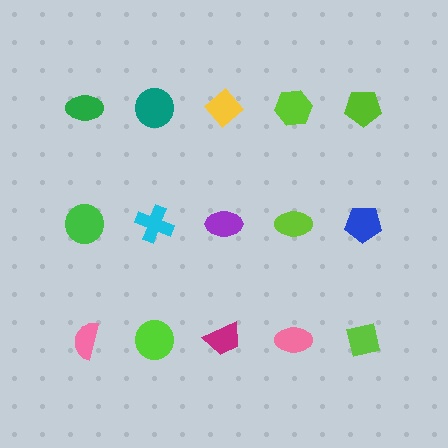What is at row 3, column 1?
A pink semicircle.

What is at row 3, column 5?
A lime square.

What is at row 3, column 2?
A lime circle.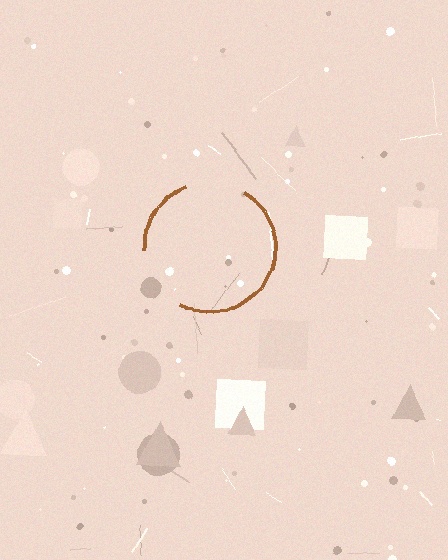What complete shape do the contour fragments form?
The contour fragments form a circle.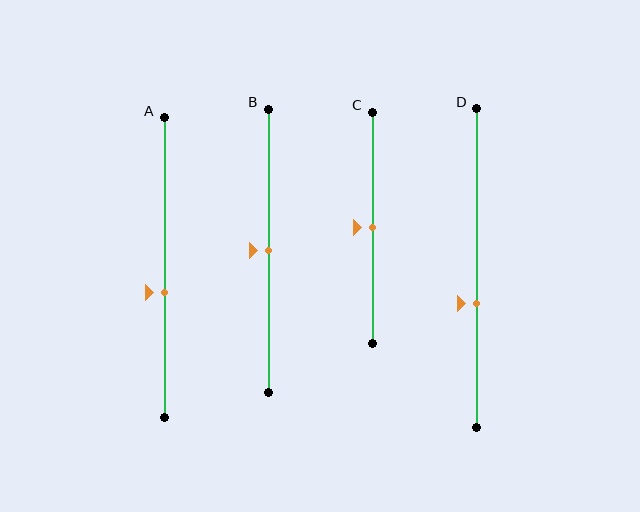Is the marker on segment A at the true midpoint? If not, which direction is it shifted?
No, the marker on segment A is shifted downward by about 8% of the segment length.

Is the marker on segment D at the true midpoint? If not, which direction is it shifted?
No, the marker on segment D is shifted downward by about 11% of the segment length.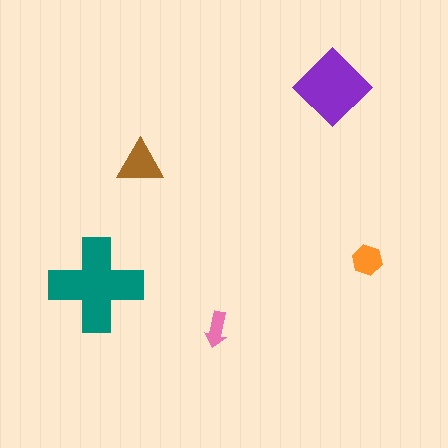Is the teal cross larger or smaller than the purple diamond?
Larger.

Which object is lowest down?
The pink arrow is bottommost.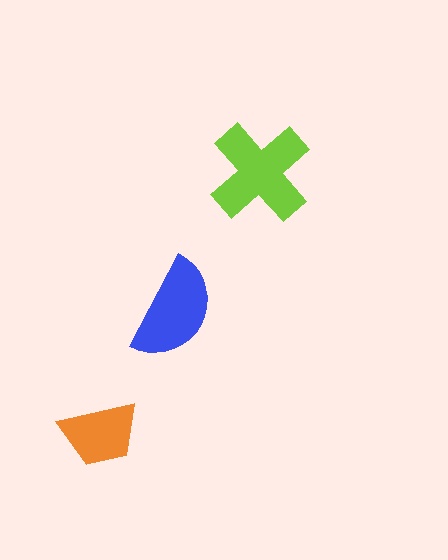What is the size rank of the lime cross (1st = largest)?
1st.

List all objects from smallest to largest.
The orange trapezoid, the blue semicircle, the lime cross.